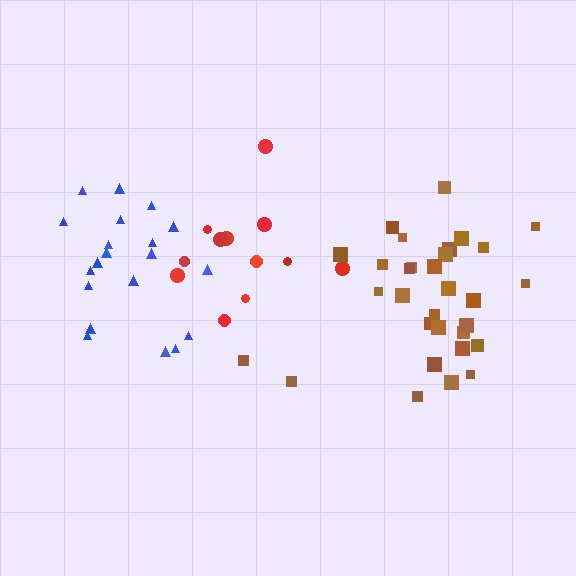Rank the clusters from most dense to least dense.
blue, brown, red.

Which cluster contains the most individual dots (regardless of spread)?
Brown (31).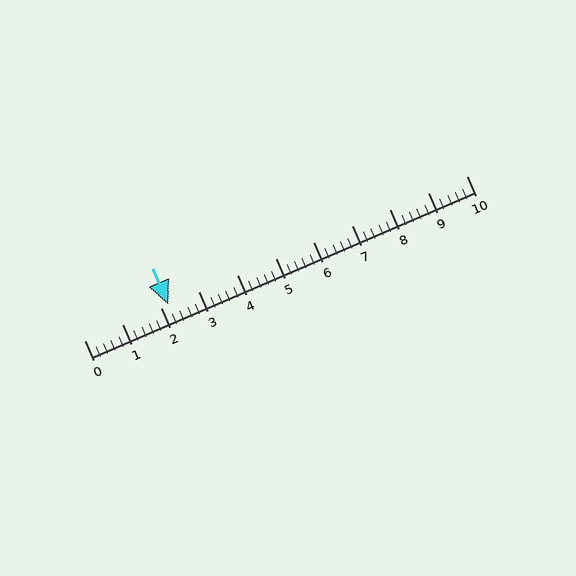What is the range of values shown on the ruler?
The ruler shows values from 0 to 10.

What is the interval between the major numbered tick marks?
The major tick marks are spaced 1 units apart.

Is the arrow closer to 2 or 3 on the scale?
The arrow is closer to 2.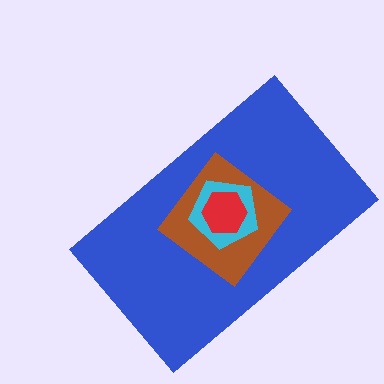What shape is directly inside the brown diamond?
The cyan pentagon.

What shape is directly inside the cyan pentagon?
The red hexagon.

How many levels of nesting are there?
4.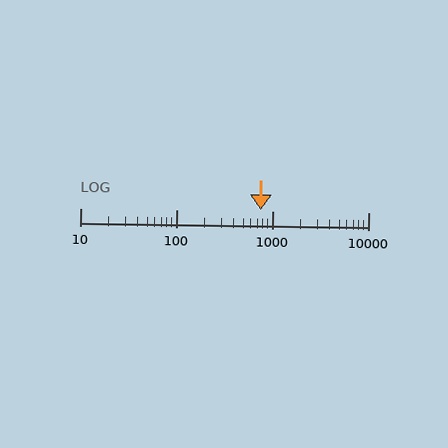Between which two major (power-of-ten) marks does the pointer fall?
The pointer is between 100 and 1000.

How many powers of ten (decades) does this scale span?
The scale spans 3 decades, from 10 to 10000.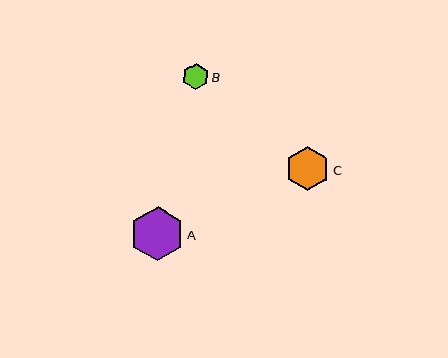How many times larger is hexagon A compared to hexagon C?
Hexagon A is approximately 1.2 times the size of hexagon C.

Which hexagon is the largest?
Hexagon A is the largest with a size of approximately 54 pixels.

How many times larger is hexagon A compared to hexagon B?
Hexagon A is approximately 2.1 times the size of hexagon B.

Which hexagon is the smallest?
Hexagon B is the smallest with a size of approximately 26 pixels.